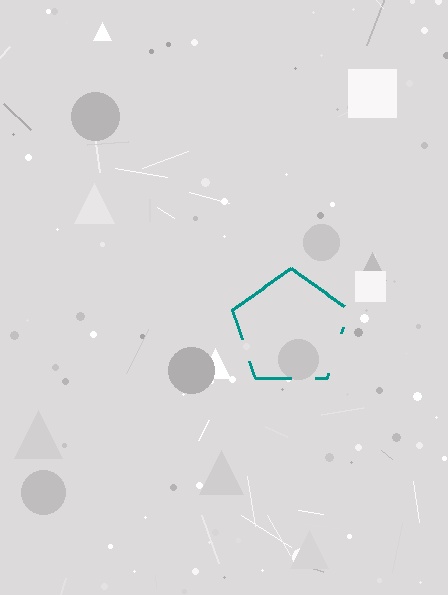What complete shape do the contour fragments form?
The contour fragments form a pentagon.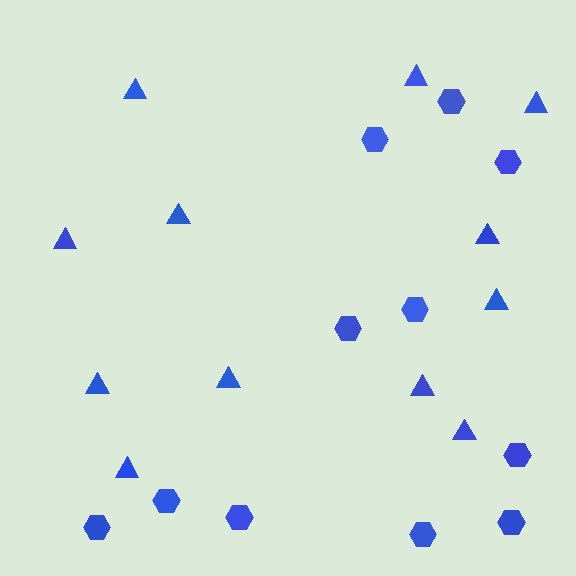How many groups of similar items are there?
There are 2 groups: one group of hexagons (11) and one group of triangles (12).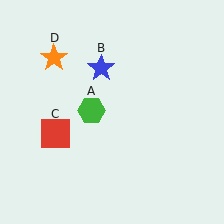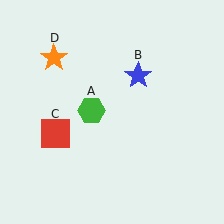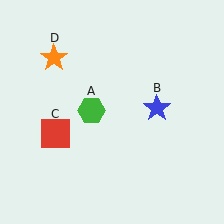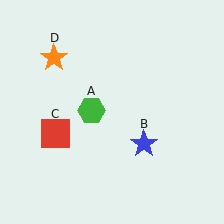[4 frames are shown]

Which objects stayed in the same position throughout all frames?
Green hexagon (object A) and red square (object C) and orange star (object D) remained stationary.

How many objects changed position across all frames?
1 object changed position: blue star (object B).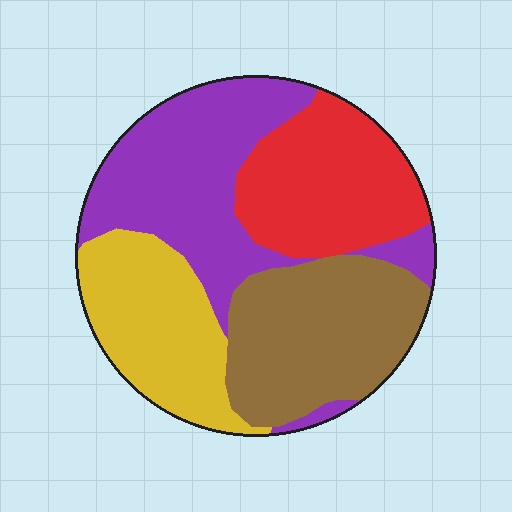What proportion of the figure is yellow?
Yellow covers 21% of the figure.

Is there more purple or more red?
Purple.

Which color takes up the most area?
Purple, at roughly 30%.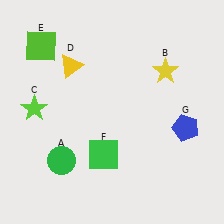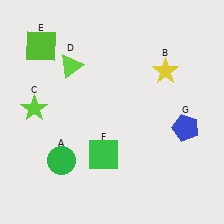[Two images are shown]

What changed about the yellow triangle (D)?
In Image 1, D is yellow. In Image 2, it changed to lime.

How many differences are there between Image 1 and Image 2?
There is 1 difference between the two images.